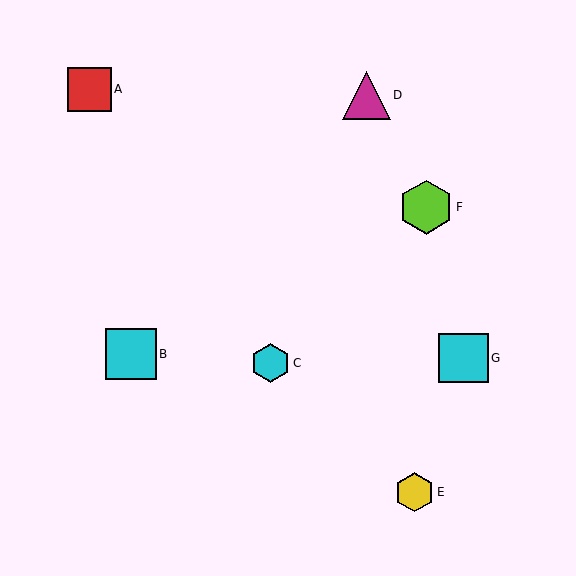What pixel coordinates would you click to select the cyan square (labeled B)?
Click at (131, 354) to select the cyan square B.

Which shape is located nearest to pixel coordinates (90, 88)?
The red square (labeled A) at (89, 89) is nearest to that location.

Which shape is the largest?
The lime hexagon (labeled F) is the largest.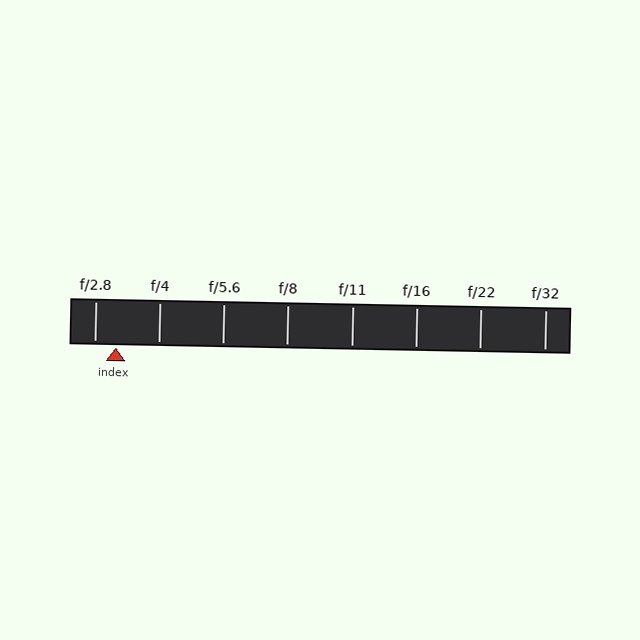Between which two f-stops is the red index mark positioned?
The index mark is between f/2.8 and f/4.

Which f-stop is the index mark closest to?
The index mark is closest to f/2.8.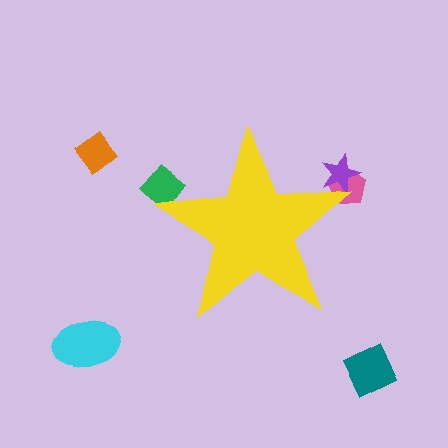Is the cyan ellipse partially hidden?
No, the cyan ellipse is fully visible.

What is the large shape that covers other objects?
A yellow star.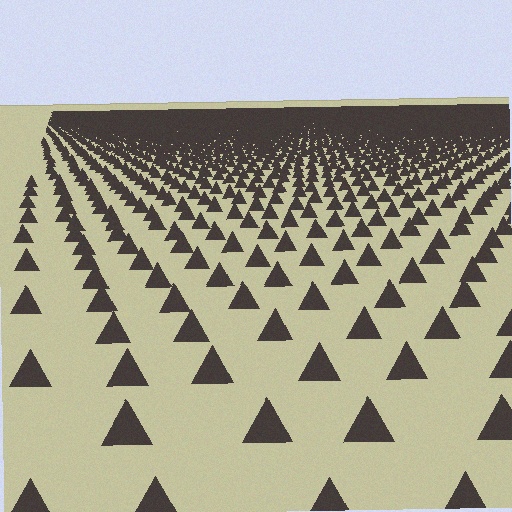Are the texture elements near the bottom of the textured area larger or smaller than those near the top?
Larger. Near the bottom, elements are closer to the viewer and appear at a bigger on-screen size.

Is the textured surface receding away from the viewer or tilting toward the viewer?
The surface is receding away from the viewer. Texture elements get smaller and denser toward the top.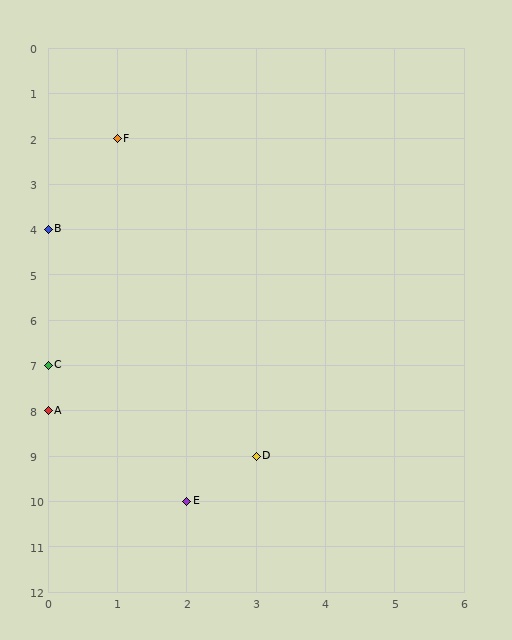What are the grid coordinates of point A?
Point A is at grid coordinates (0, 8).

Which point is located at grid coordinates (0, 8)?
Point A is at (0, 8).